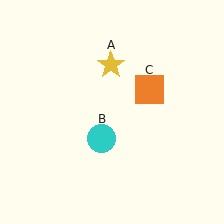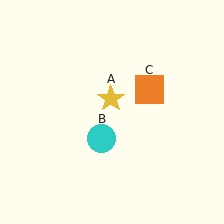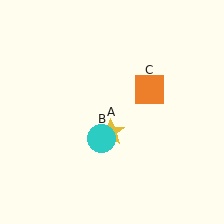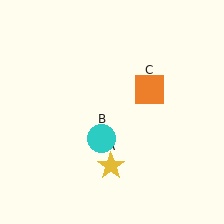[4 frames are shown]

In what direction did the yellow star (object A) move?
The yellow star (object A) moved down.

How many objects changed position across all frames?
1 object changed position: yellow star (object A).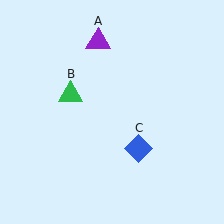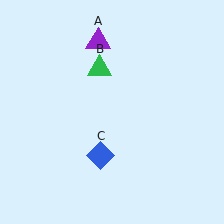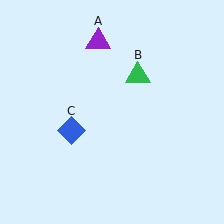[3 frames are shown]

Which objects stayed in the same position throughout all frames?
Purple triangle (object A) remained stationary.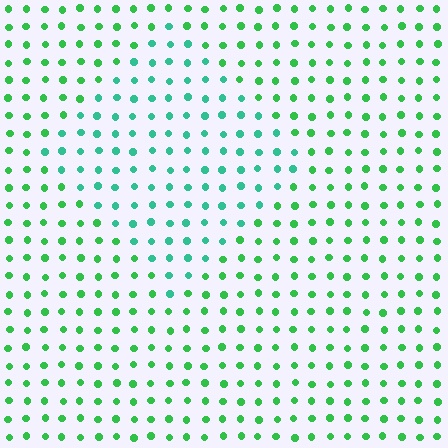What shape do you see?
I see a diamond.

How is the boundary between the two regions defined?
The boundary is defined purely by a slight shift in hue (about 30 degrees). Spacing, size, and orientation are identical on both sides.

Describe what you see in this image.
The image is filled with small green elements in a uniform arrangement. A diamond-shaped region is visible where the elements are tinted to a slightly different hue, forming a subtle color boundary.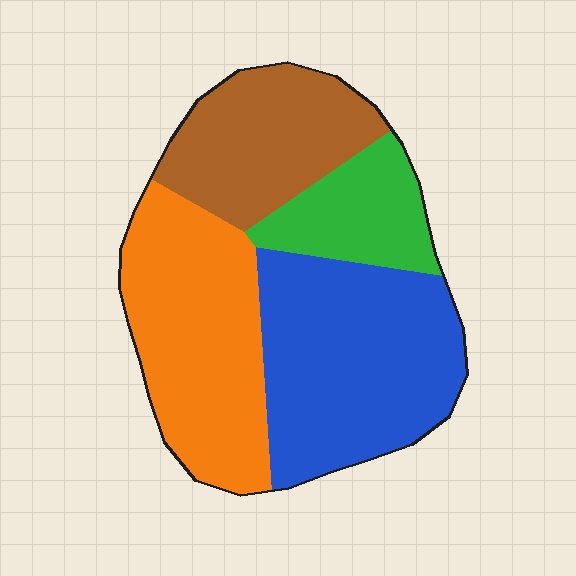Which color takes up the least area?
Green, at roughly 15%.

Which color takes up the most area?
Blue, at roughly 35%.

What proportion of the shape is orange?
Orange takes up about one third (1/3) of the shape.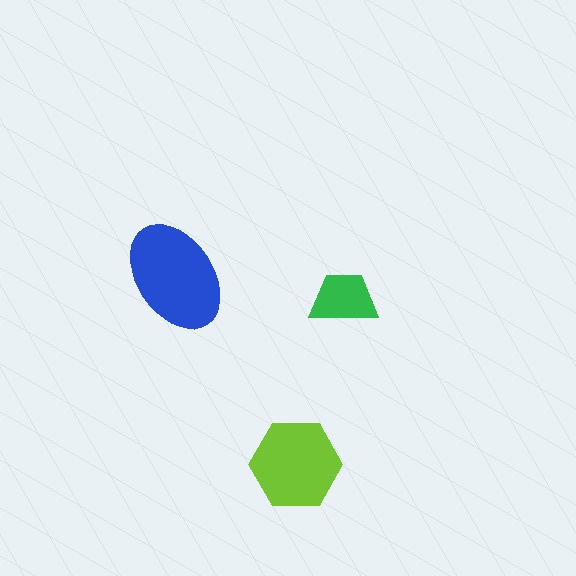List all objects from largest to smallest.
The blue ellipse, the lime hexagon, the green trapezoid.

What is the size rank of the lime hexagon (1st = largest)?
2nd.